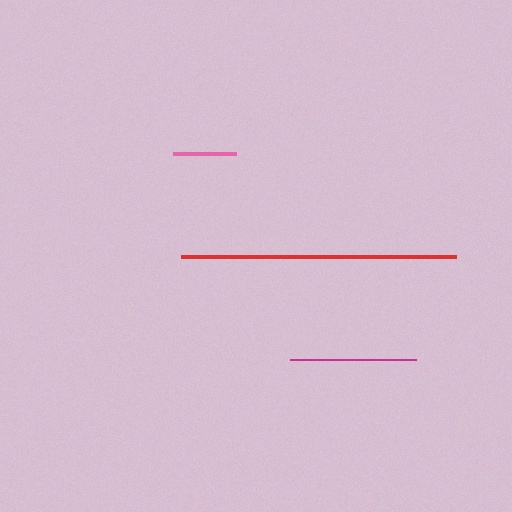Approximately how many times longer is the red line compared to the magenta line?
The red line is approximately 2.2 times the length of the magenta line.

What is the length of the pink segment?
The pink segment is approximately 64 pixels long.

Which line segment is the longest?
The red line is the longest at approximately 276 pixels.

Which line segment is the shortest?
The pink line is the shortest at approximately 64 pixels.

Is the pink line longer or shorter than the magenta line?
The magenta line is longer than the pink line.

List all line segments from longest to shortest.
From longest to shortest: red, magenta, pink.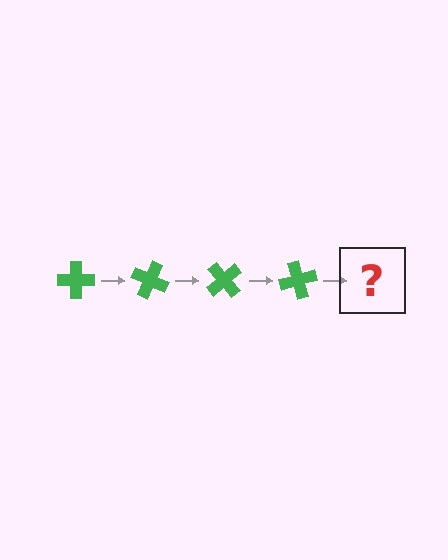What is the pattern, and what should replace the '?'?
The pattern is that the cross rotates 25 degrees each step. The '?' should be a green cross rotated 100 degrees.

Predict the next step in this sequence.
The next step is a green cross rotated 100 degrees.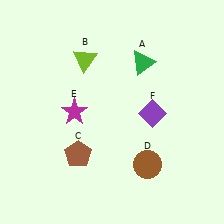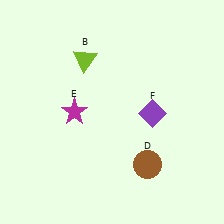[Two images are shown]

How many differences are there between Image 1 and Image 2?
There are 2 differences between the two images.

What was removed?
The brown pentagon (C), the green triangle (A) were removed in Image 2.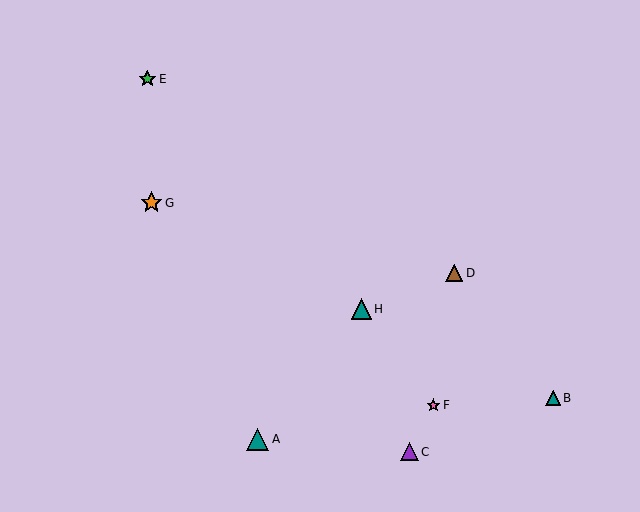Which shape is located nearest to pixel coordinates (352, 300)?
The teal triangle (labeled H) at (361, 309) is nearest to that location.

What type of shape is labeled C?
Shape C is a purple triangle.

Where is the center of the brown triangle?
The center of the brown triangle is at (454, 273).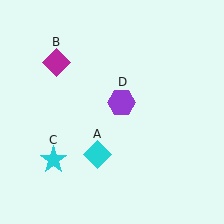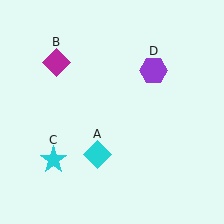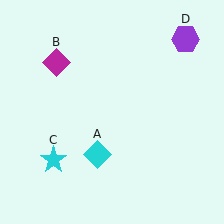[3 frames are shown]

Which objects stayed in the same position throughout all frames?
Cyan diamond (object A) and magenta diamond (object B) and cyan star (object C) remained stationary.